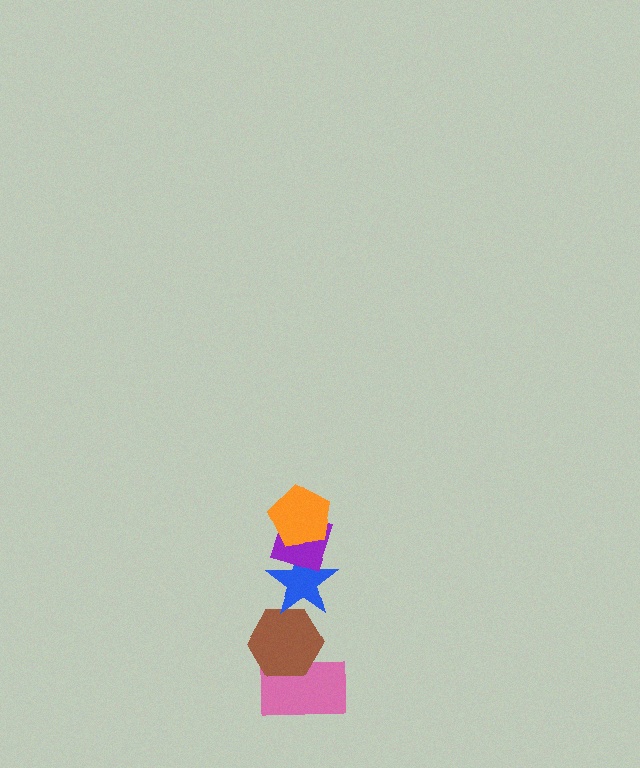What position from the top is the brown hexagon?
The brown hexagon is 4th from the top.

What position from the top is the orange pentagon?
The orange pentagon is 1st from the top.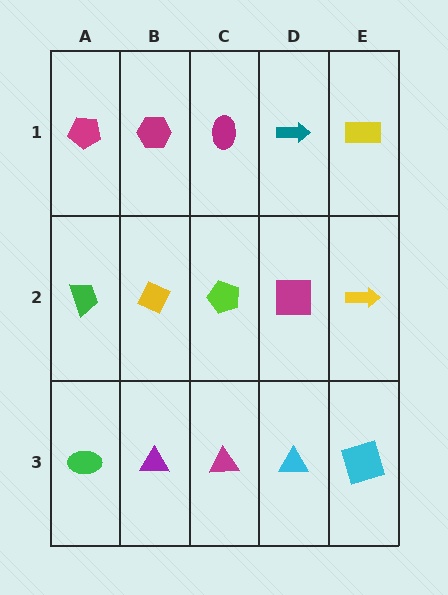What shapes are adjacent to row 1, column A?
A green trapezoid (row 2, column A), a magenta hexagon (row 1, column B).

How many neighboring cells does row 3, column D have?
3.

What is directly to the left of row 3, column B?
A green ellipse.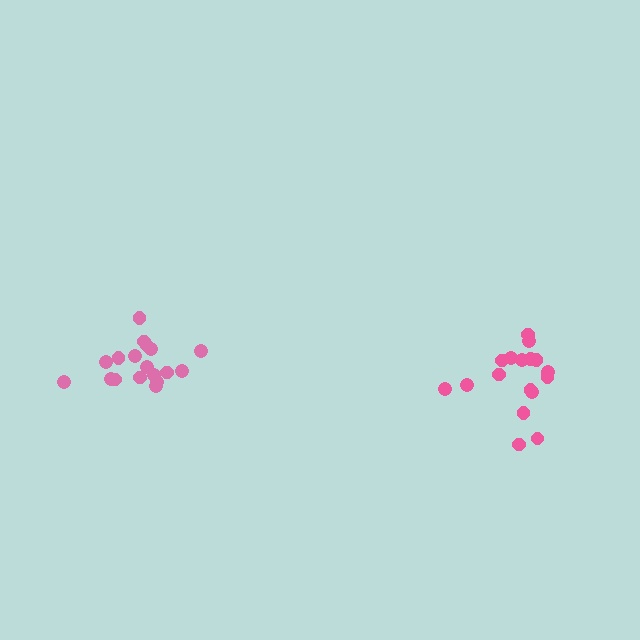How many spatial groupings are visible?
There are 2 spatial groupings.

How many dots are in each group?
Group 1: 18 dots, Group 2: 17 dots (35 total).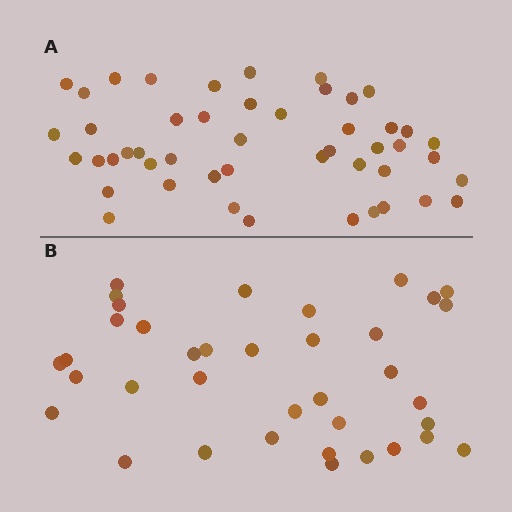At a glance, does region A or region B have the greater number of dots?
Region A (the top region) has more dots.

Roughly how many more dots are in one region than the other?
Region A has roughly 12 or so more dots than region B.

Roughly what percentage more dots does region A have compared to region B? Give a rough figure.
About 30% more.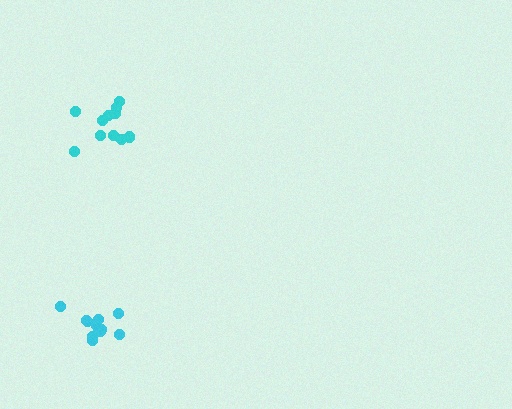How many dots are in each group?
Group 1: 12 dots, Group 2: 12 dots (24 total).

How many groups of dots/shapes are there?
There are 2 groups.